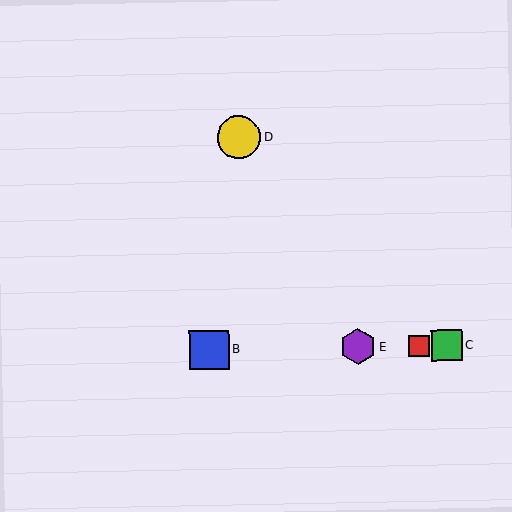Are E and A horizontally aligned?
Yes, both are at y≈347.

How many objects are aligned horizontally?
4 objects (A, B, C, E) are aligned horizontally.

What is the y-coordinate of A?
Object A is at y≈346.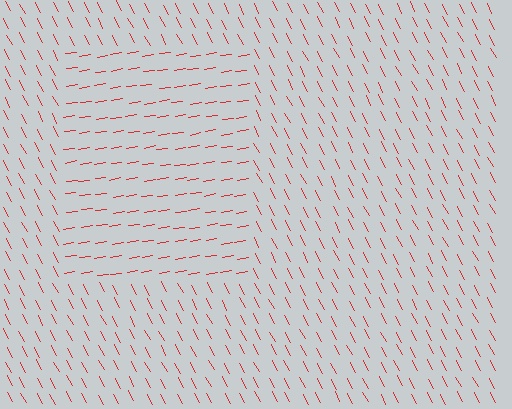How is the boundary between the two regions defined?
The boundary is defined purely by a change in line orientation (approximately 71 degrees difference). All lines are the same color and thickness.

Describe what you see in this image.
The image is filled with small red line segments. A rectangle region in the image has lines oriented differently from the surrounding lines, creating a visible texture boundary.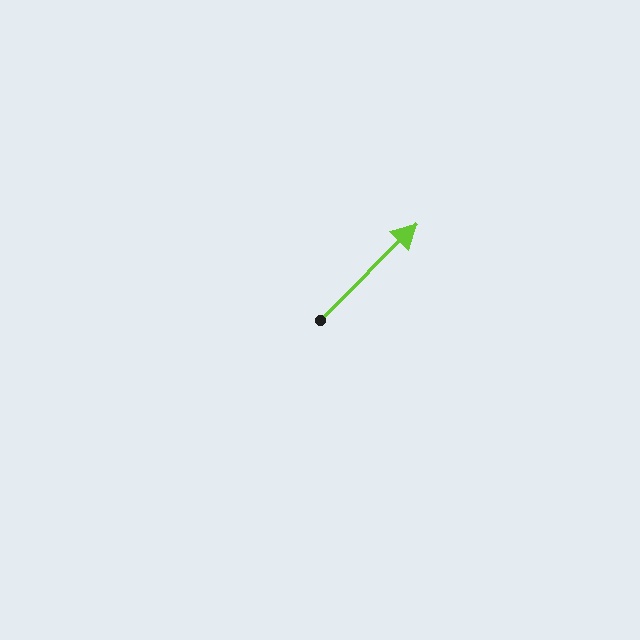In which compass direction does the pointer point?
Northeast.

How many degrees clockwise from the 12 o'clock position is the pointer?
Approximately 45 degrees.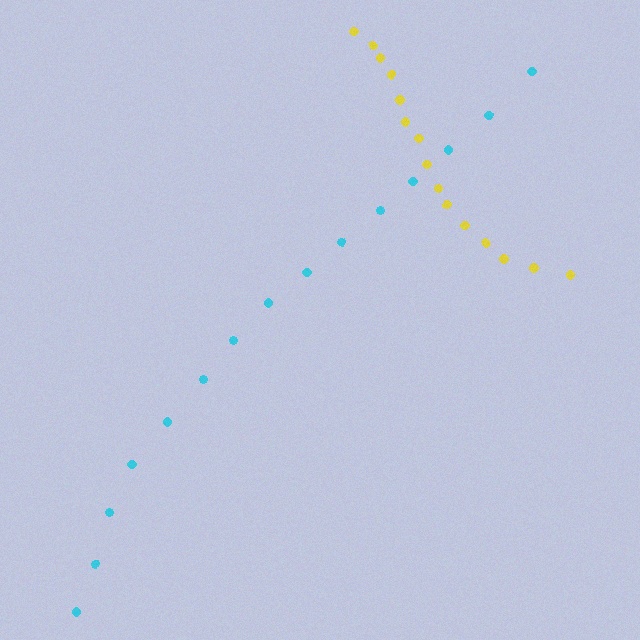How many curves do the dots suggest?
There are 2 distinct paths.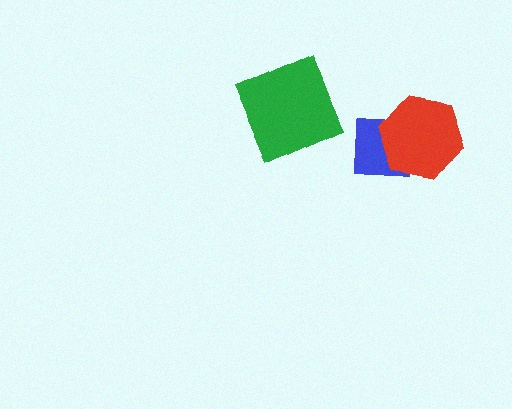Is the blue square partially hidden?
Yes, it is partially covered by another shape.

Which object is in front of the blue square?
The red hexagon is in front of the blue square.